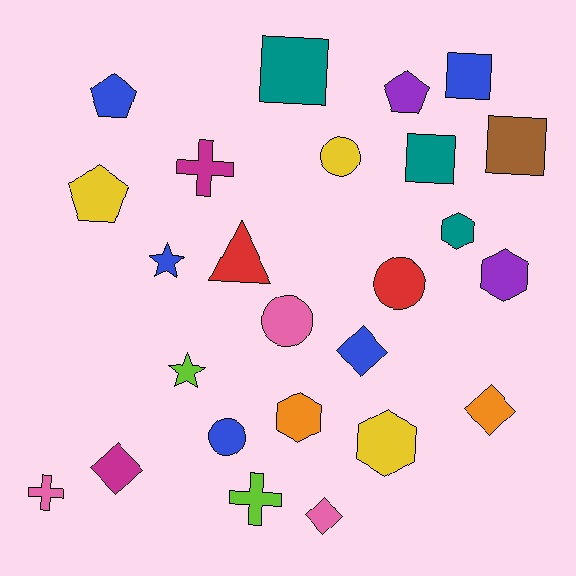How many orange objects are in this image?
There are 2 orange objects.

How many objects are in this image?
There are 25 objects.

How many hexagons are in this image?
There are 4 hexagons.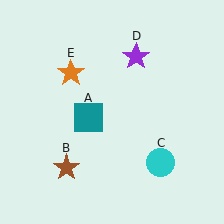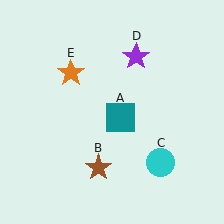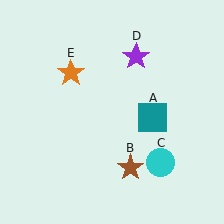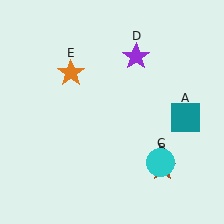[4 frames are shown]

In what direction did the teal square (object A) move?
The teal square (object A) moved right.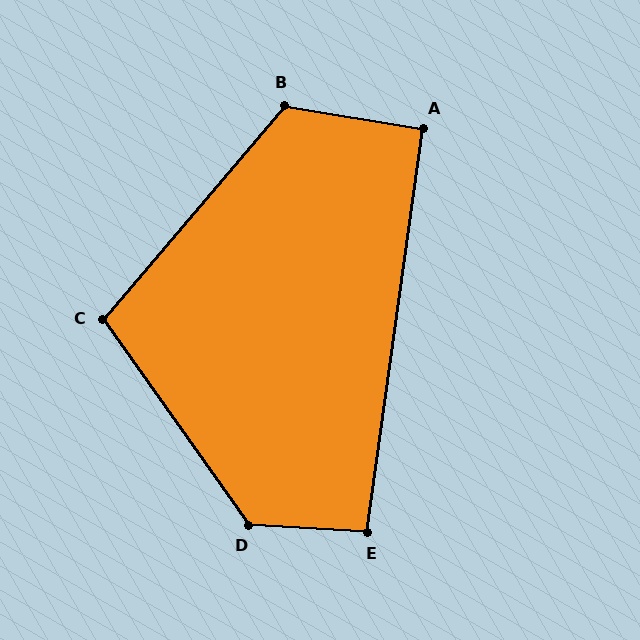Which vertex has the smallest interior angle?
A, at approximately 92 degrees.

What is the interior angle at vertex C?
Approximately 104 degrees (obtuse).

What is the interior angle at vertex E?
Approximately 95 degrees (approximately right).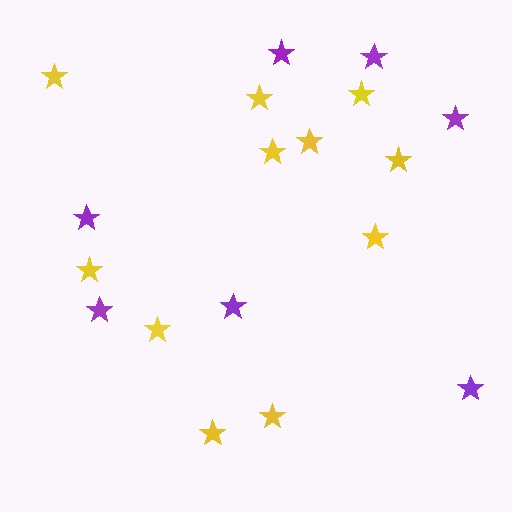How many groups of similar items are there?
There are 2 groups: one group of yellow stars (11) and one group of purple stars (7).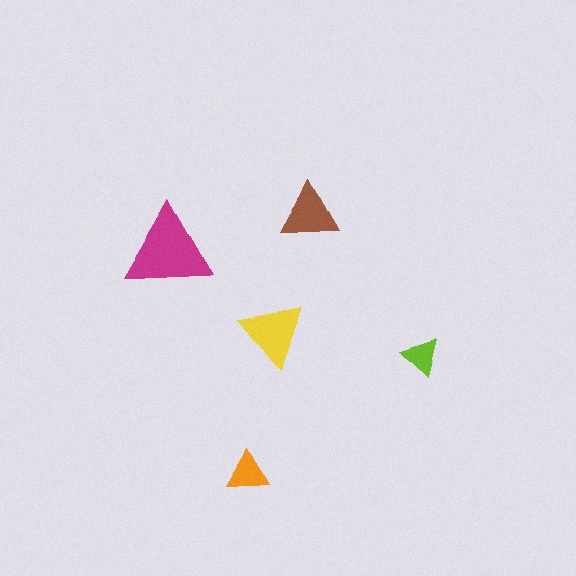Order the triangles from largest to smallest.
the magenta one, the yellow one, the brown one, the orange one, the lime one.